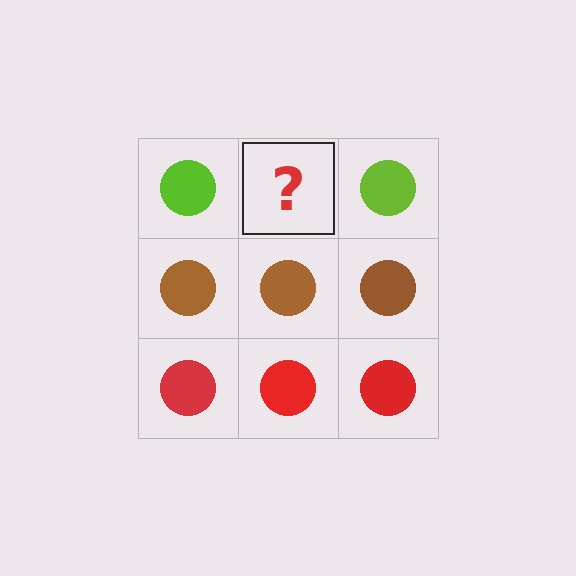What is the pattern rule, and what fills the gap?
The rule is that each row has a consistent color. The gap should be filled with a lime circle.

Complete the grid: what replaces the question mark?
The question mark should be replaced with a lime circle.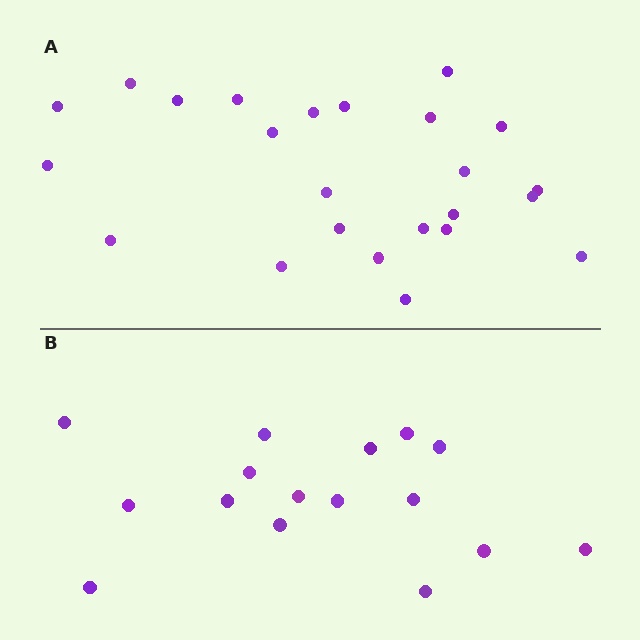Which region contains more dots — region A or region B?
Region A (the top region) has more dots.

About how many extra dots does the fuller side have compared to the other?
Region A has roughly 8 or so more dots than region B.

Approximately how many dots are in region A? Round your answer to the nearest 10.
About 20 dots. (The exact count is 24, which rounds to 20.)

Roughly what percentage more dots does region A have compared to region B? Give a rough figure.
About 50% more.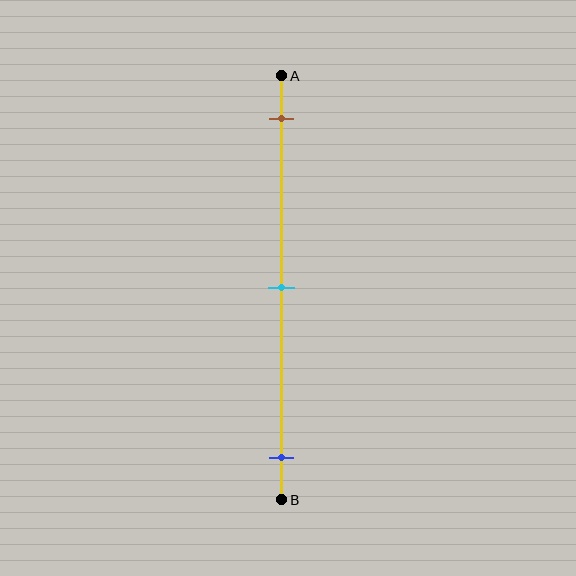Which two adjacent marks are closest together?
The brown and cyan marks are the closest adjacent pair.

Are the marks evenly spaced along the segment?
Yes, the marks are approximately evenly spaced.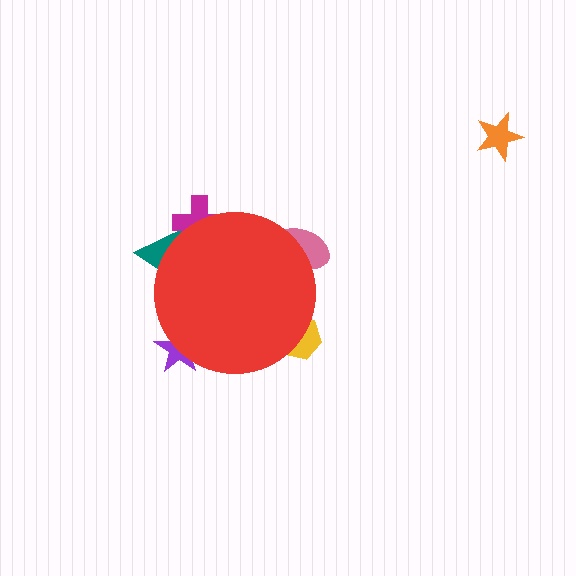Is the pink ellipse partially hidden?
Yes, the pink ellipse is partially hidden behind the red circle.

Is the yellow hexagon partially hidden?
Yes, the yellow hexagon is partially hidden behind the red circle.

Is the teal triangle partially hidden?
Yes, the teal triangle is partially hidden behind the red circle.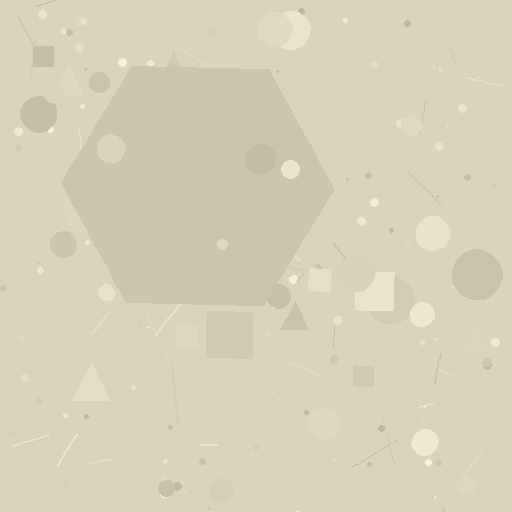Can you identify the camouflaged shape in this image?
The camouflaged shape is a hexagon.